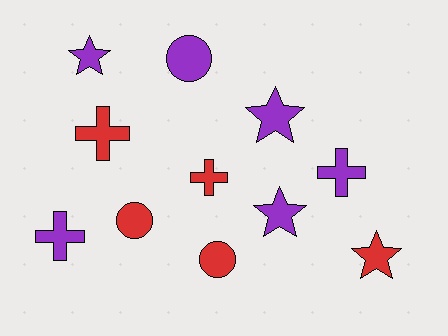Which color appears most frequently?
Purple, with 6 objects.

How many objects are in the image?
There are 11 objects.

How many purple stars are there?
There are 3 purple stars.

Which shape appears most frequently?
Cross, with 4 objects.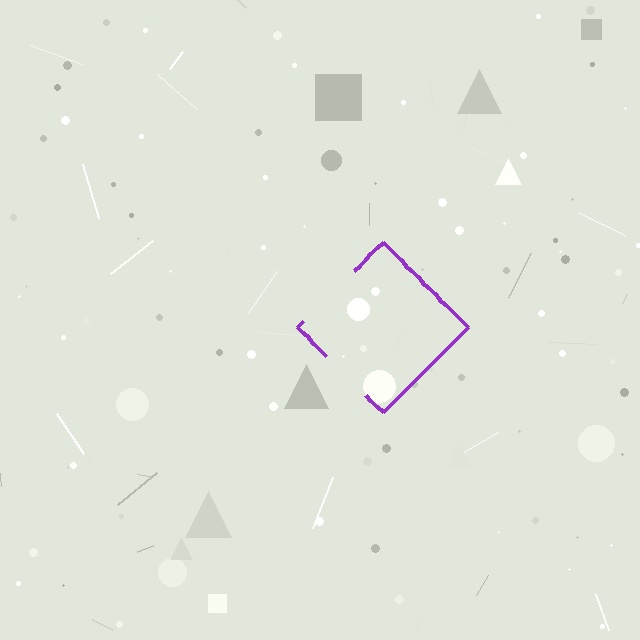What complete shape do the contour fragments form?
The contour fragments form a diamond.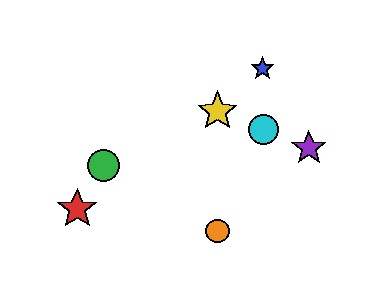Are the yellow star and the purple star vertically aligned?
No, the yellow star is at x≈218 and the purple star is at x≈309.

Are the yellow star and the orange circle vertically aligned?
Yes, both are at x≈218.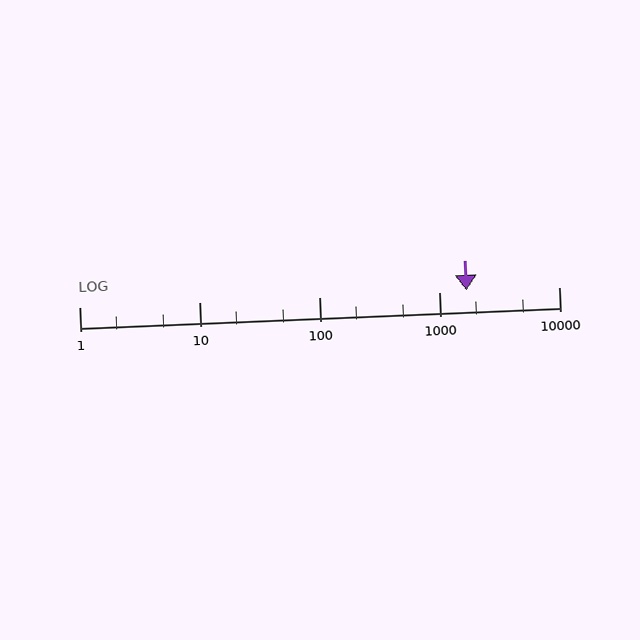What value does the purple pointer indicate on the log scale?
The pointer indicates approximately 1700.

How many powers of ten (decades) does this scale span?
The scale spans 4 decades, from 1 to 10000.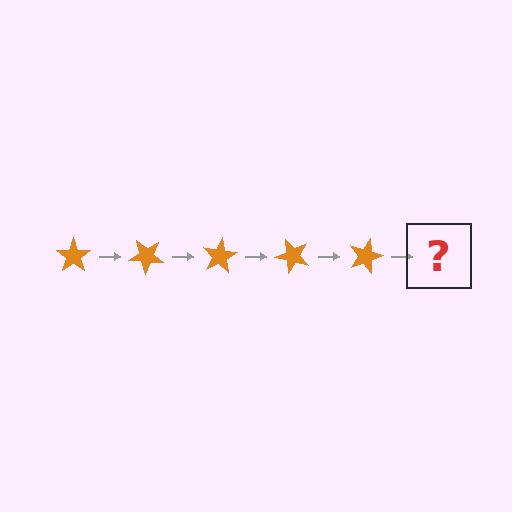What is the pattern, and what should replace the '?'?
The pattern is that the star rotates 40 degrees each step. The '?' should be an orange star rotated 200 degrees.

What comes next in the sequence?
The next element should be an orange star rotated 200 degrees.